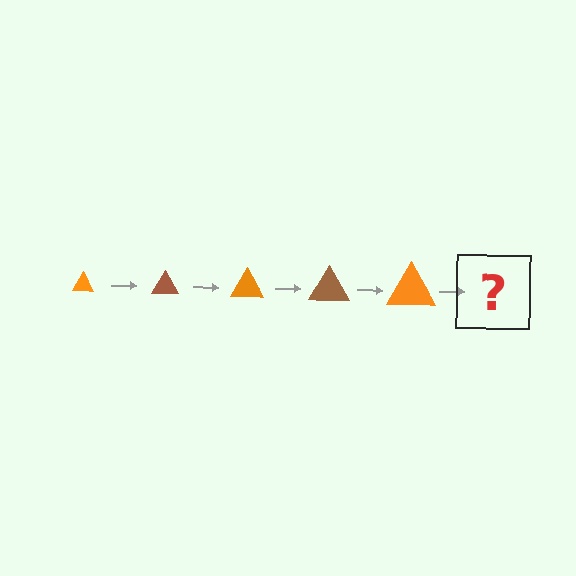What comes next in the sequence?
The next element should be a brown triangle, larger than the previous one.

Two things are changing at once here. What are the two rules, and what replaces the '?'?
The two rules are that the triangle grows larger each step and the color cycles through orange and brown. The '?' should be a brown triangle, larger than the previous one.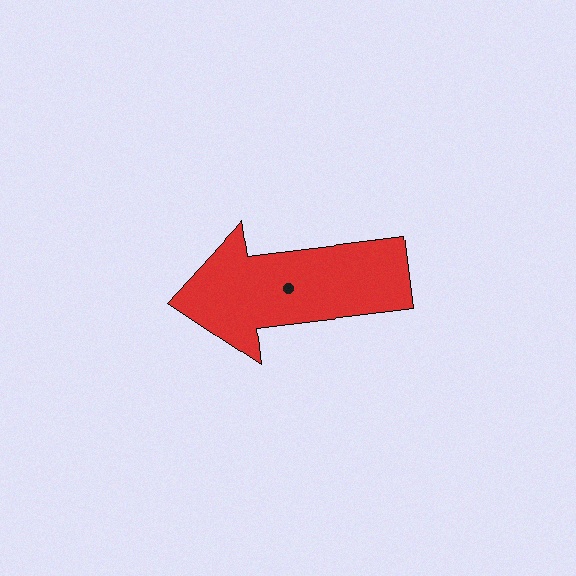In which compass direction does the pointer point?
West.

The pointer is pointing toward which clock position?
Roughly 9 o'clock.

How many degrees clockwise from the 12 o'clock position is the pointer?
Approximately 263 degrees.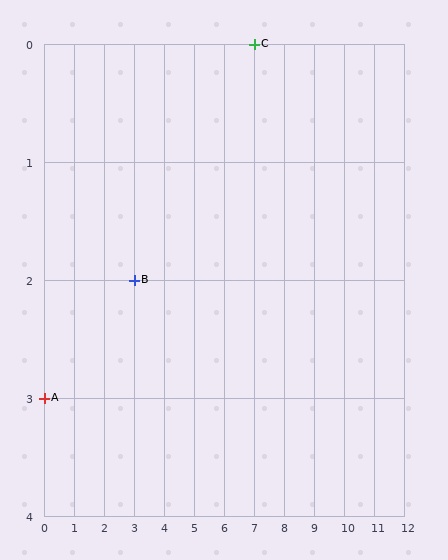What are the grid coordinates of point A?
Point A is at grid coordinates (0, 3).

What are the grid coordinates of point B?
Point B is at grid coordinates (3, 2).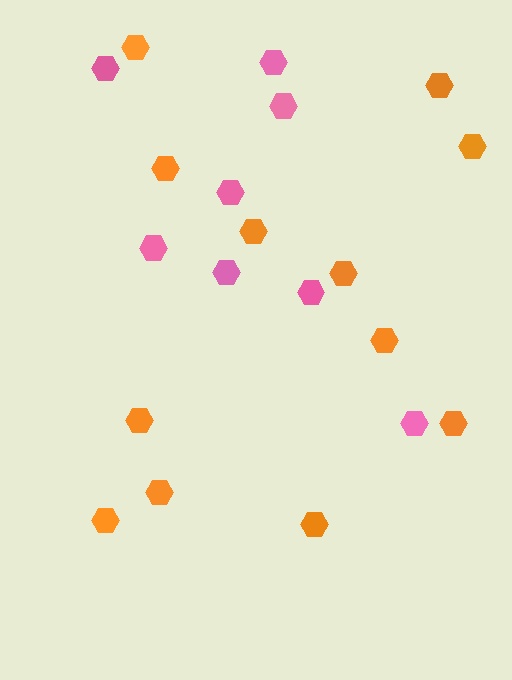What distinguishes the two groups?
There are 2 groups: one group of pink hexagons (8) and one group of orange hexagons (12).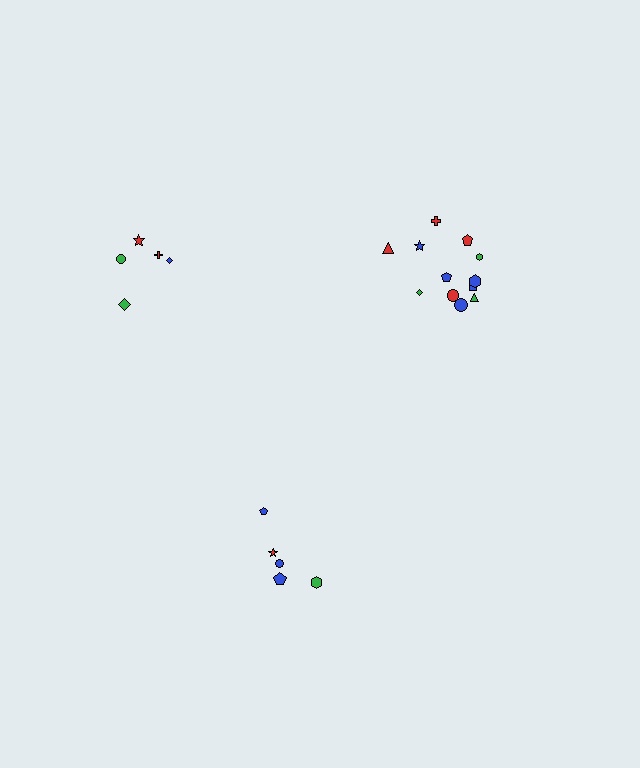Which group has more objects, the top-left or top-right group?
The top-right group.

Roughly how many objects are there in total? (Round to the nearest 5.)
Roughly 20 objects in total.